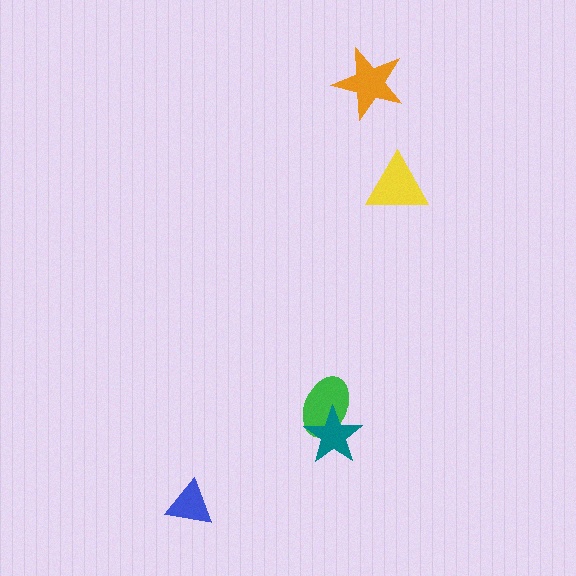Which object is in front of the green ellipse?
The teal star is in front of the green ellipse.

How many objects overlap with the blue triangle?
0 objects overlap with the blue triangle.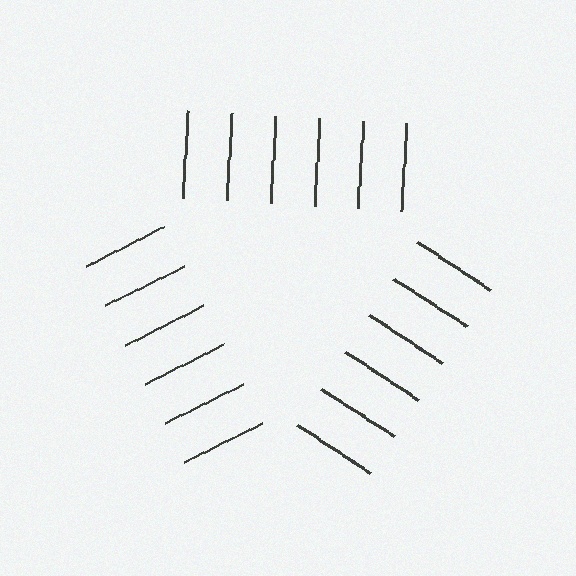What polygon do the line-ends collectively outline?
An illusory triangle — the line segments terminate on its edges but no continuous stroke is drawn.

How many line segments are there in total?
18 — 6 along each of the 3 edges.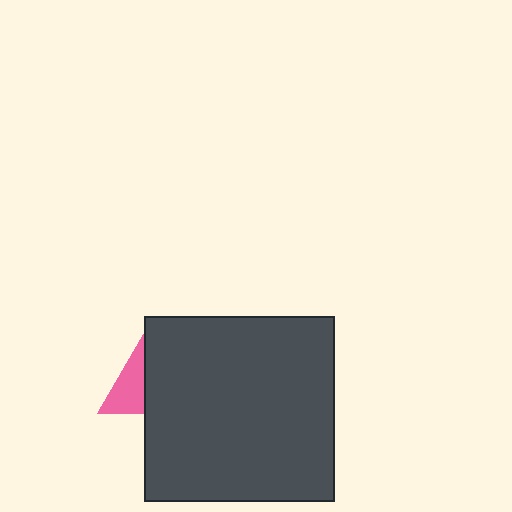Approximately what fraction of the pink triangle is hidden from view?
Roughly 58% of the pink triangle is hidden behind the dark gray rectangle.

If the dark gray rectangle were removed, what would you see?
You would see the complete pink triangle.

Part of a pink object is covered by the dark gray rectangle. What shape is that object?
It is a triangle.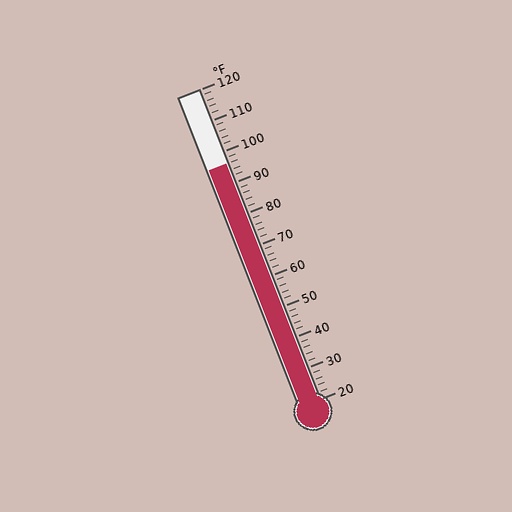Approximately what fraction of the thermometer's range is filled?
The thermometer is filled to approximately 75% of its range.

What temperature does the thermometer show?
The thermometer shows approximately 96°F.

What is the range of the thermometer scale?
The thermometer scale ranges from 20°F to 120°F.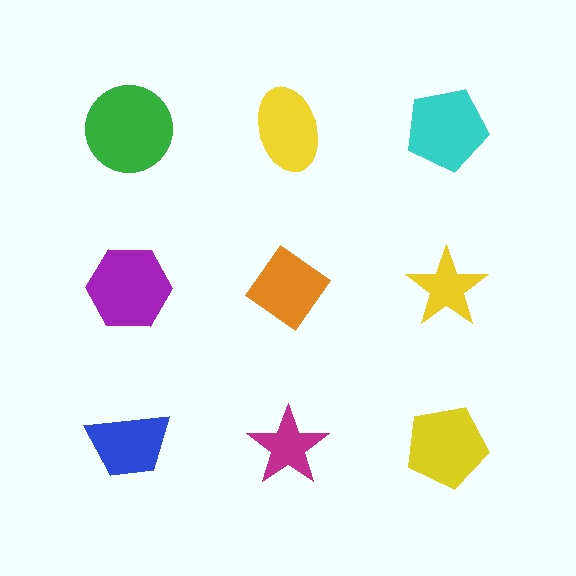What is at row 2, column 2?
An orange diamond.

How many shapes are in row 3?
3 shapes.